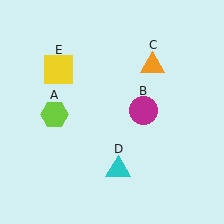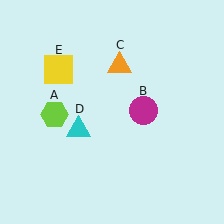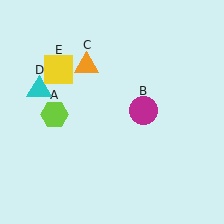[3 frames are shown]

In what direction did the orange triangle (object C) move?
The orange triangle (object C) moved left.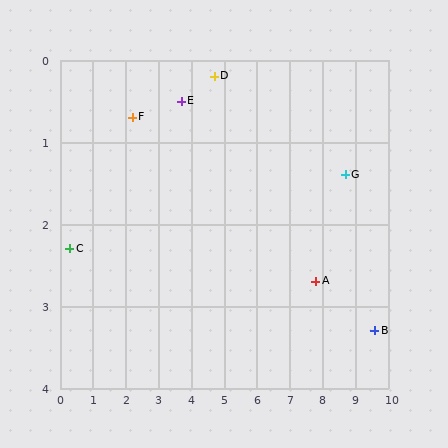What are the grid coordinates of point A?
Point A is at approximately (7.8, 2.7).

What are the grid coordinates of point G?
Point G is at approximately (8.7, 1.4).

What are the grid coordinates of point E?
Point E is at approximately (3.7, 0.5).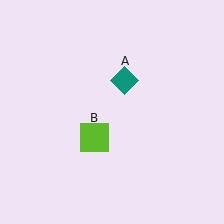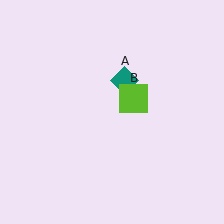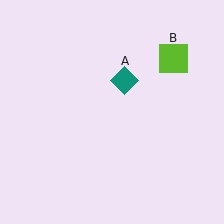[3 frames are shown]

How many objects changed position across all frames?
1 object changed position: lime square (object B).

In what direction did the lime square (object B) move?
The lime square (object B) moved up and to the right.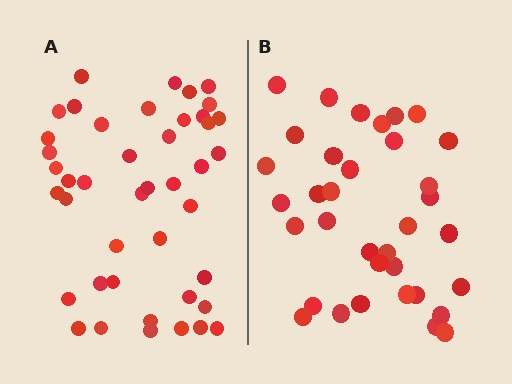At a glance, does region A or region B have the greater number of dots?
Region A (the left region) has more dots.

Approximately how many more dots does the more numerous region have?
Region A has roughly 8 or so more dots than region B.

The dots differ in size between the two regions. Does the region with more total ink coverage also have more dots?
No. Region B has more total ink coverage because its dots are larger, but region A actually contains more individual dots. Total area can be misleading — the number of items is what matters here.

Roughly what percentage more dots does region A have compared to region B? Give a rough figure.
About 25% more.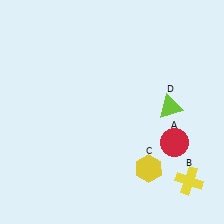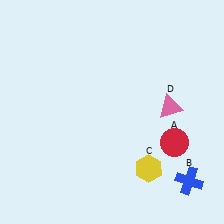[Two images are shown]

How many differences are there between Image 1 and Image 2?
There are 2 differences between the two images.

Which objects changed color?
B changed from yellow to blue. D changed from lime to pink.